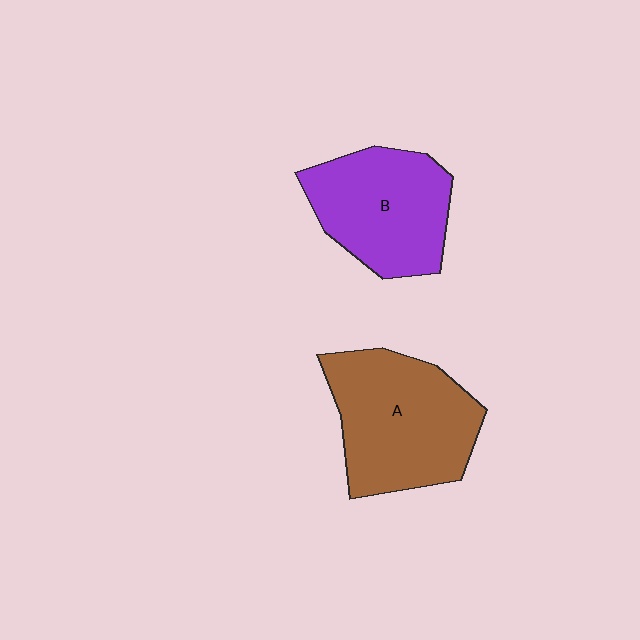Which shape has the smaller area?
Shape B (purple).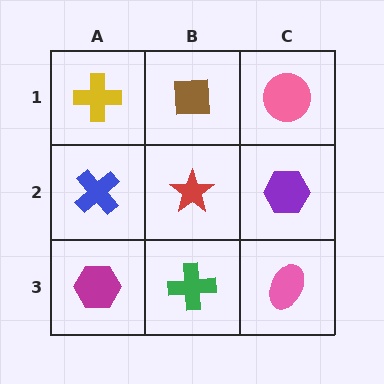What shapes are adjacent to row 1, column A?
A blue cross (row 2, column A), a brown square (row 1, column B).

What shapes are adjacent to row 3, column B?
A red star (row 2, column B), a magenta hexagon (row 3, column A), a pink ellipse (row 3, column C).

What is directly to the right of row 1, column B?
A pink circle.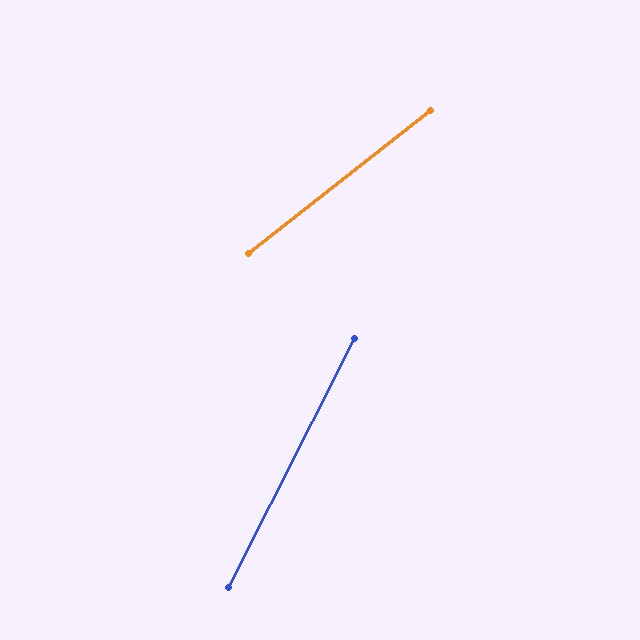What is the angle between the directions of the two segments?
Approximately 25 degrees.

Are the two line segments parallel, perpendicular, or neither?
Neither parallel nor perpendicular — they differ by about 25°.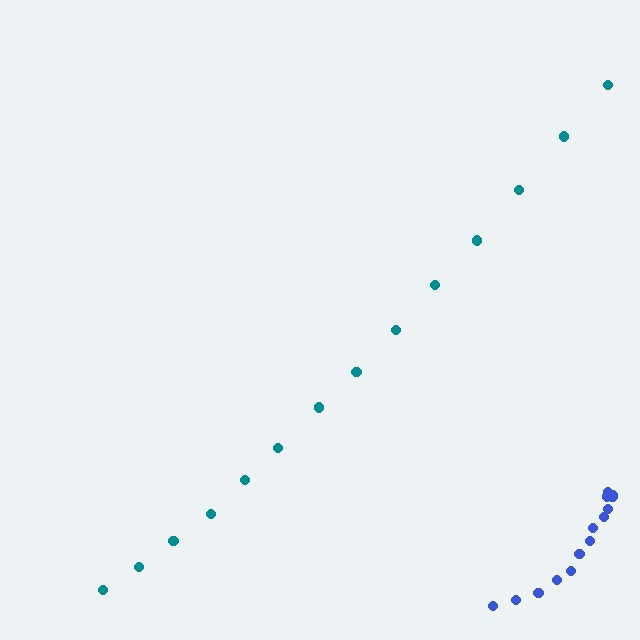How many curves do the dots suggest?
There are 2 distinct paths.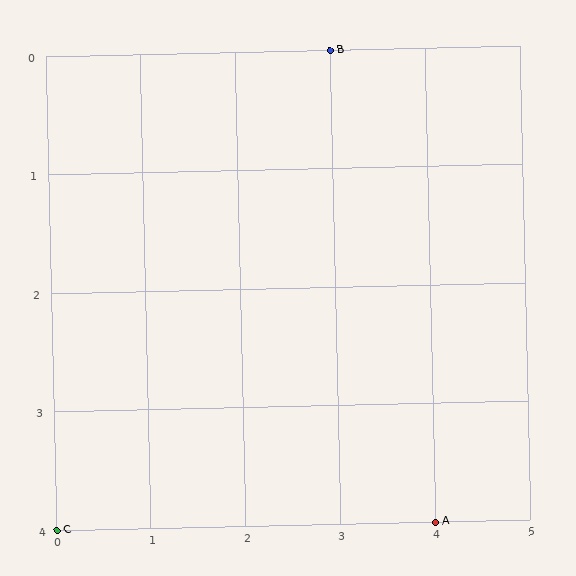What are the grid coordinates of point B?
Point B is at grid coordinates (3, 0).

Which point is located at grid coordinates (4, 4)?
Point A is at (4, 4).